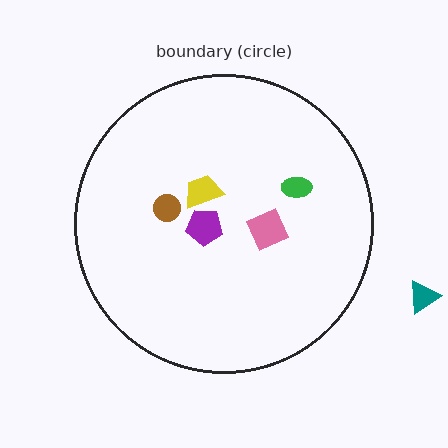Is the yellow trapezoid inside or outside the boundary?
Inside.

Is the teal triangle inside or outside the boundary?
Outside.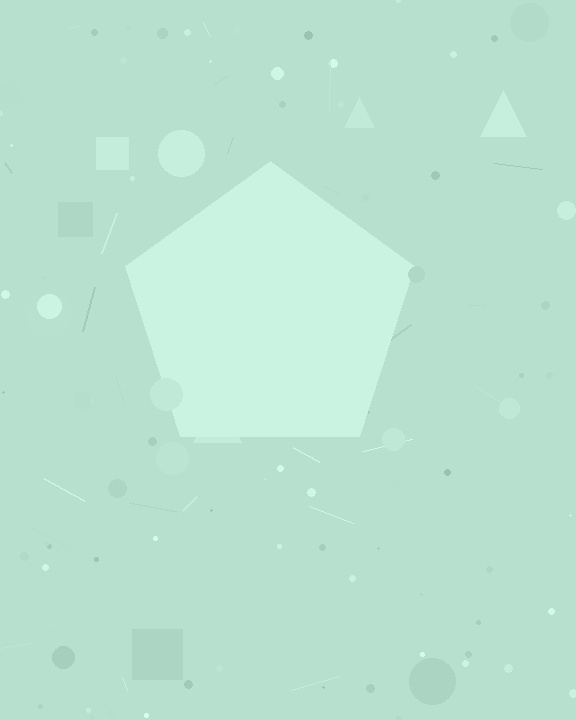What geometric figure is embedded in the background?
A pentagon is embedded in the background.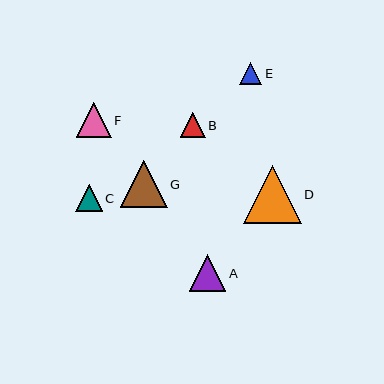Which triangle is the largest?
Triangle D is the largest with a size of approximately 57 pixels.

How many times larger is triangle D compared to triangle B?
Triangle D is approximately 2.3 times the size of triangle B.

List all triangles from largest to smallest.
From largest to smallest: D, G, A, F, C, B, E.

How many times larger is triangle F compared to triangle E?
Triangle F is approximately 1.6 times the size of triangle E.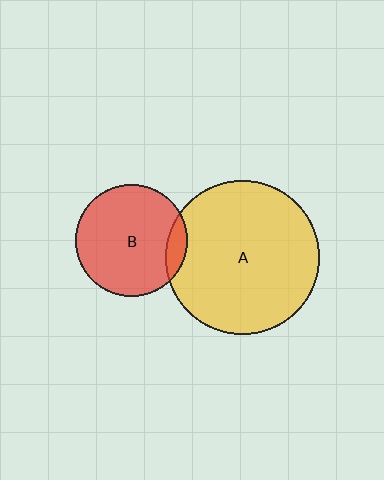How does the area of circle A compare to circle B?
Approximately 1.9 times.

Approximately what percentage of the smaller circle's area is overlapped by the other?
Approximately 10%.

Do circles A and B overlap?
Yes.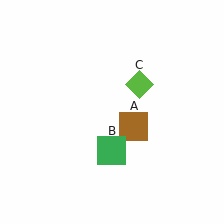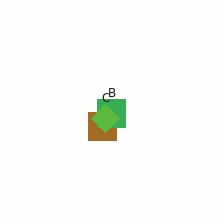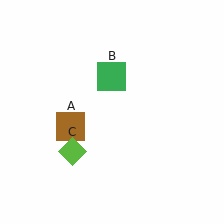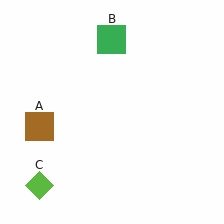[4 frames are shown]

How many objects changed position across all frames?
3 objects changed position: brown square (object A), green square (object B), lime diamond (object C).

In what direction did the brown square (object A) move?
The brown square (object A) moved left.